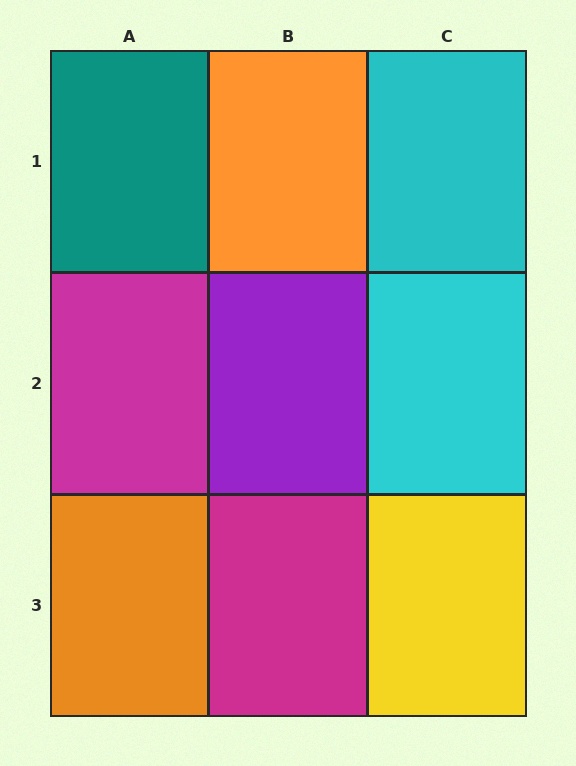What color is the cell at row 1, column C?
Cyan.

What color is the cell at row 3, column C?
Yellow.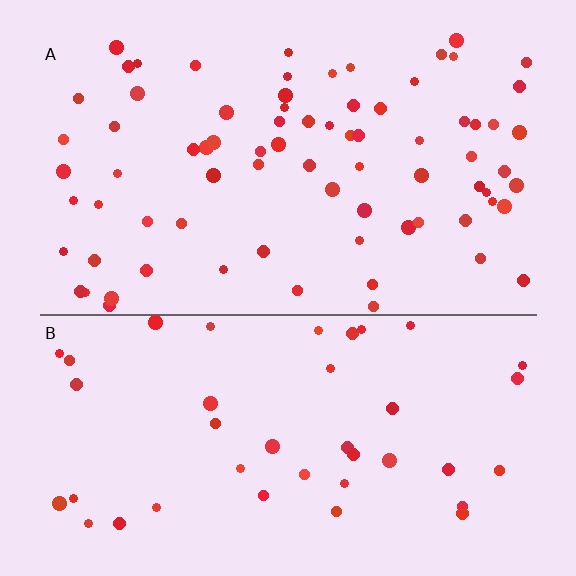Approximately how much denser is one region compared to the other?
Approximately 1.9× — region A over region B.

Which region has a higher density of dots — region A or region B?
A (the top).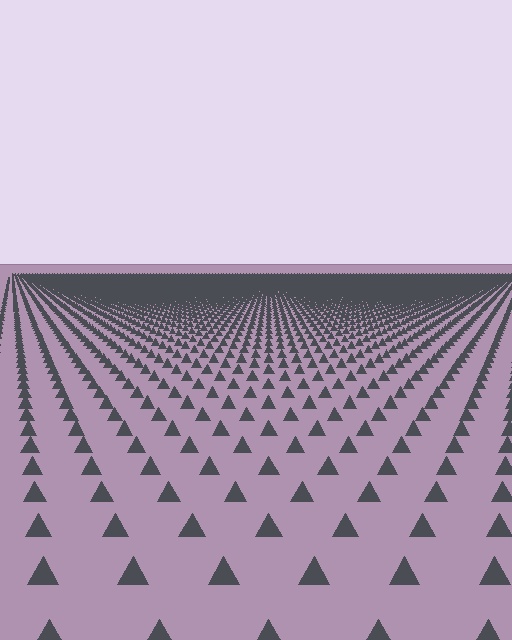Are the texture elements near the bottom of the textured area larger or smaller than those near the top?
Larger. Near the bottom, elements are closer to the viewer and appear at a bigger on-screen size.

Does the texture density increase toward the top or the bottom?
Density increases toward the top.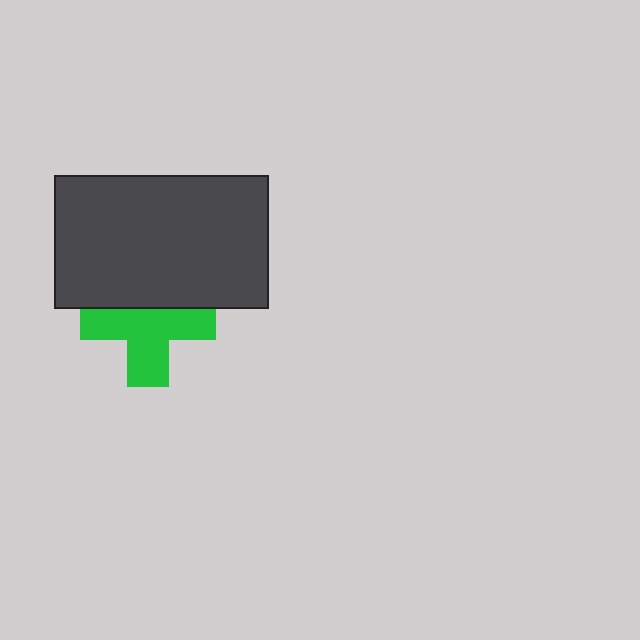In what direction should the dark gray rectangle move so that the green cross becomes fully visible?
The dark gray rectangle should move up. That is the shortest direction to clear the overlap and leave the green cross fully visible.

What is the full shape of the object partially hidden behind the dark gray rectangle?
The partially hidden object is a green cross.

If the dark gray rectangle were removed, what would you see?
You would see the complete green cross.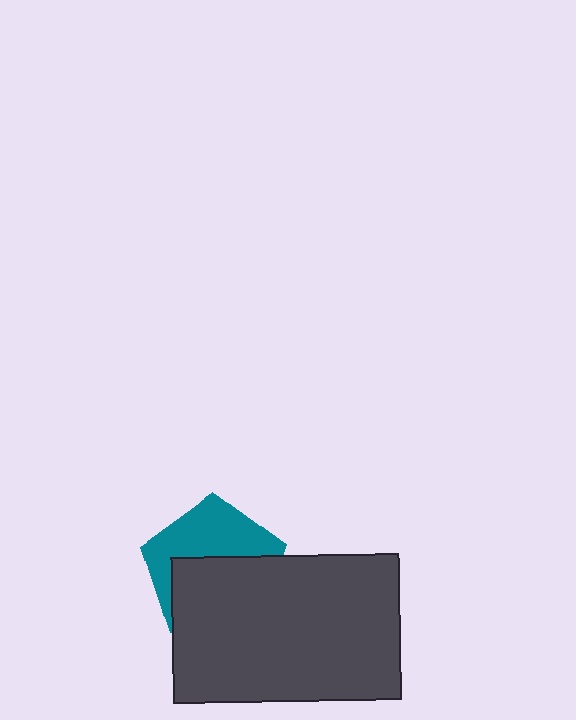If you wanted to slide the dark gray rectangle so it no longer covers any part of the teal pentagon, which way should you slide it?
Slide it down — that is the most direct way to separate the two shapes.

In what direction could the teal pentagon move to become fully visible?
The teal pentagon could move up. That would shift it out from behind the dark gray rectangle entirely.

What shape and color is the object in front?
The object in front is a dark gray rectangle.